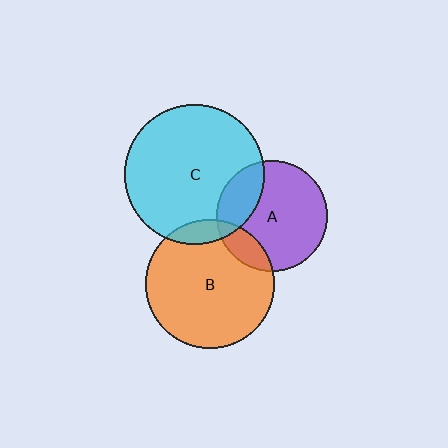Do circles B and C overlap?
Yes.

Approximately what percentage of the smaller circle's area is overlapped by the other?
Approximately 10%.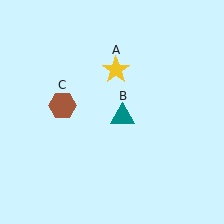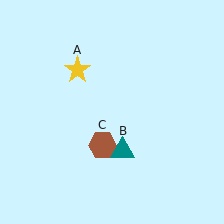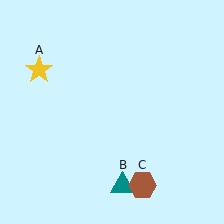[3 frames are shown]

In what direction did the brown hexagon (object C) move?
The brown hexagon (object C) moved down and to the right.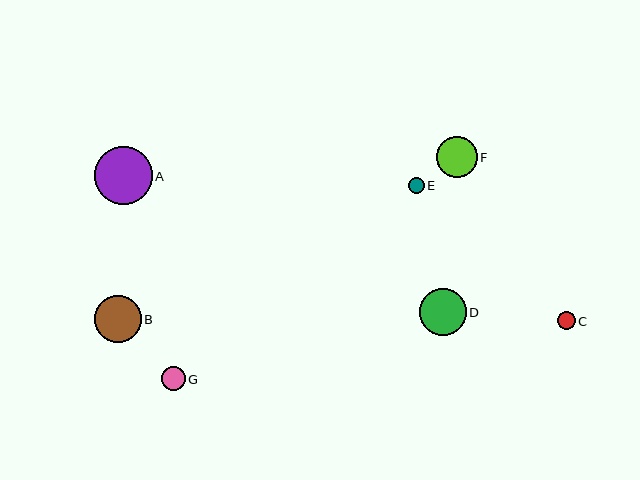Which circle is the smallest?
Circle E is the smallest with a size of approximately 16 pixels.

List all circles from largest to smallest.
From largest to smallest: A, D, B, F, G, C, E.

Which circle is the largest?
Circle A is the largest with a size of approximately 58 pixels.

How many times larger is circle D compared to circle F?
Circle D is approximately 1.2 times the size of circle F.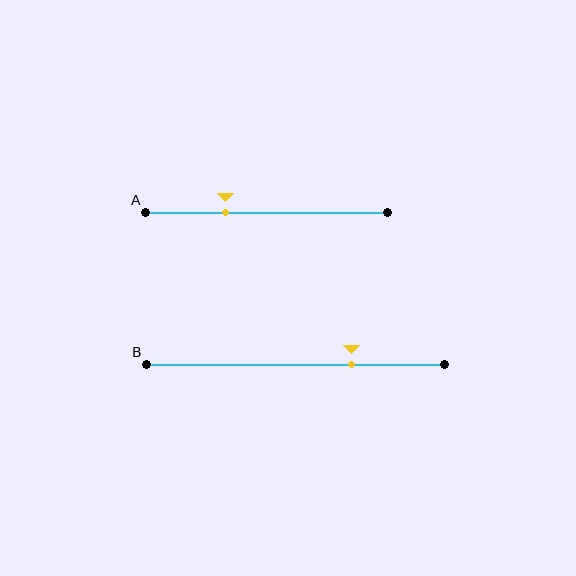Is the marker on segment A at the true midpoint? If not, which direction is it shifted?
No, the marker on segment A is shifted to the left by about 17% of the segment length.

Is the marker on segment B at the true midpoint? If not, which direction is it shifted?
No, the marker on segment B is shifted to the right by about 19% of the segment length.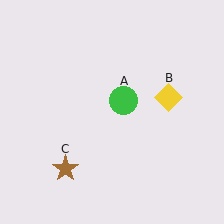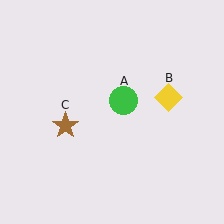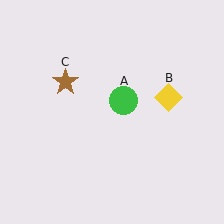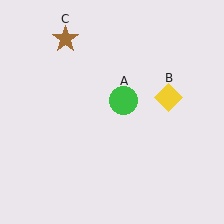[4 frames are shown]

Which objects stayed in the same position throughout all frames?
Green circle (object A) and yellow diamond (object B) remained stationary.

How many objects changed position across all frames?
1 object changed position: brown star (object C).